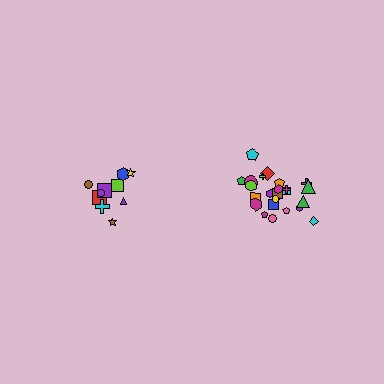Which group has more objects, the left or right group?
The right group.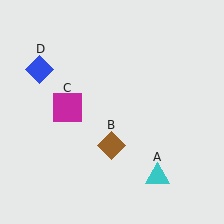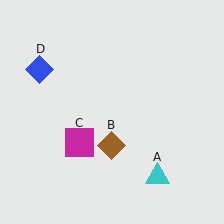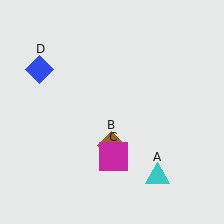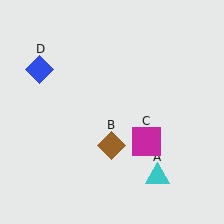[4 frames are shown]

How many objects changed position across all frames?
1 object changed position: magenta square (object C).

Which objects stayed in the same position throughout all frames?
Cyan triangle (object A) and brown diamond (object B) and blue diamond (object D) remained stationary.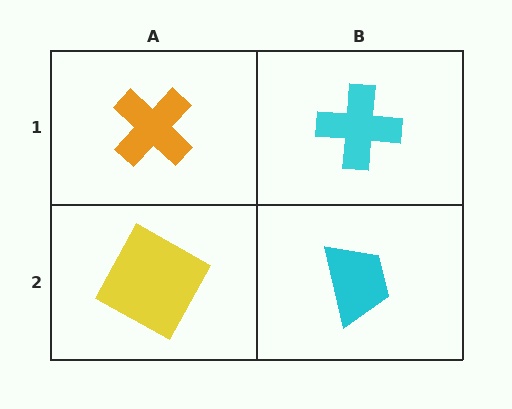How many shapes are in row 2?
2 shapes.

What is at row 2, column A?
A yellow square.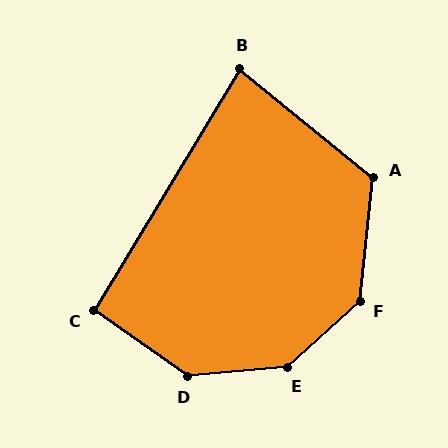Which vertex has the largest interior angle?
E, at approximately 143 degrees.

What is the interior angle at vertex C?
Approximately 94 degrees (approximately right).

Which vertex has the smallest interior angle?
B, at approximately 82 degrees.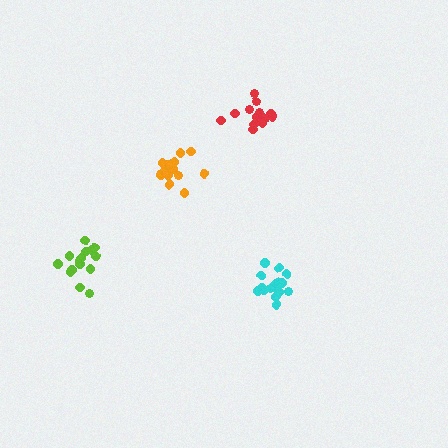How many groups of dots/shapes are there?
There are 4 groups.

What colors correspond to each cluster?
The clusters are colored: cyan, orange, lime, red.